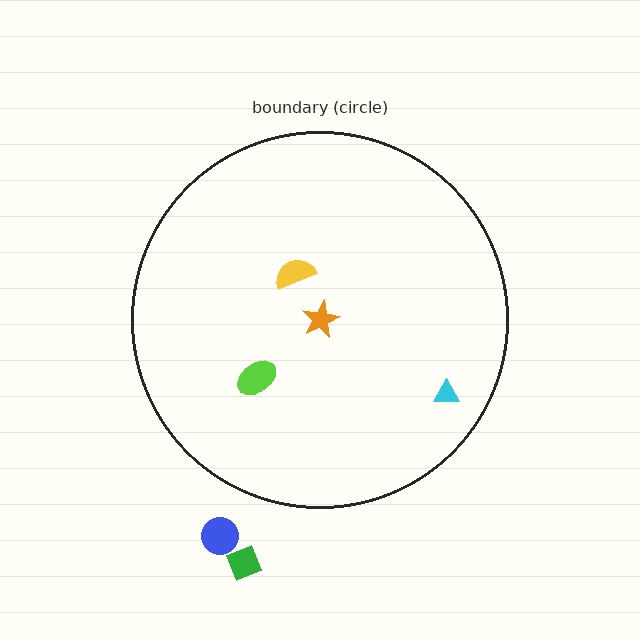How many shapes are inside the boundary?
4 inside, 2 outside.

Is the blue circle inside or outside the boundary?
Outside.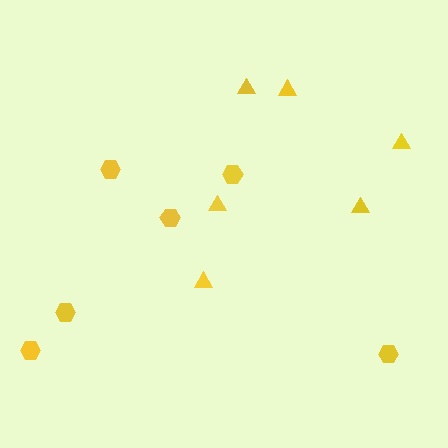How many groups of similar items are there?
There are 2 groups: one group of triangles (6) and one group of hexagons (6).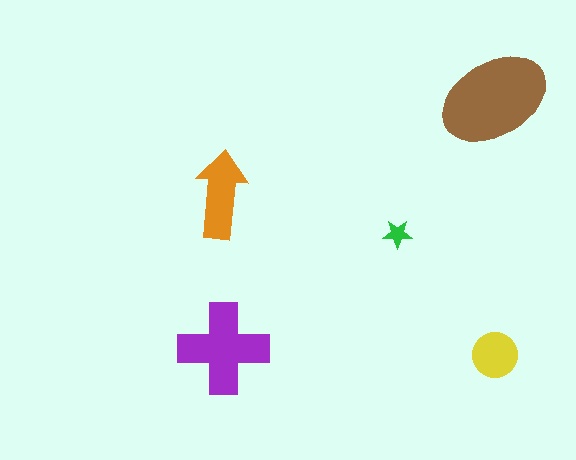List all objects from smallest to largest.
The green star, the yellow circle, the orange arrow, the purple cross, the brown ellipse.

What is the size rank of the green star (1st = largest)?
5th.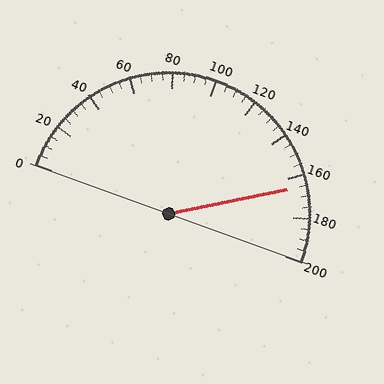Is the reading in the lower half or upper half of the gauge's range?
The reading is in the upper half of the range (0 to 200).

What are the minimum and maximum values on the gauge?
The gauge ranges from 0 to 200.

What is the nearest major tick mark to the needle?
The nearest major tick mark is 160.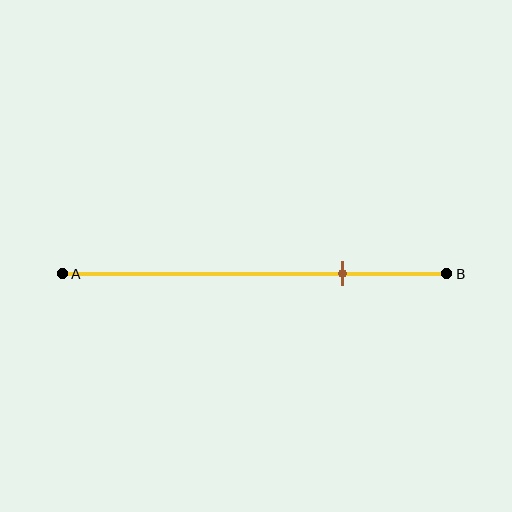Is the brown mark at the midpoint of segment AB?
No, the mark is at about 75% from A, not at the 50% midpoint.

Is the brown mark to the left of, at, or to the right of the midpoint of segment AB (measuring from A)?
The brown mark is to the right of the midpoint of segment AB.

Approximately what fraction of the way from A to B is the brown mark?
The brown mark is approximately 75% of the way from A to B.